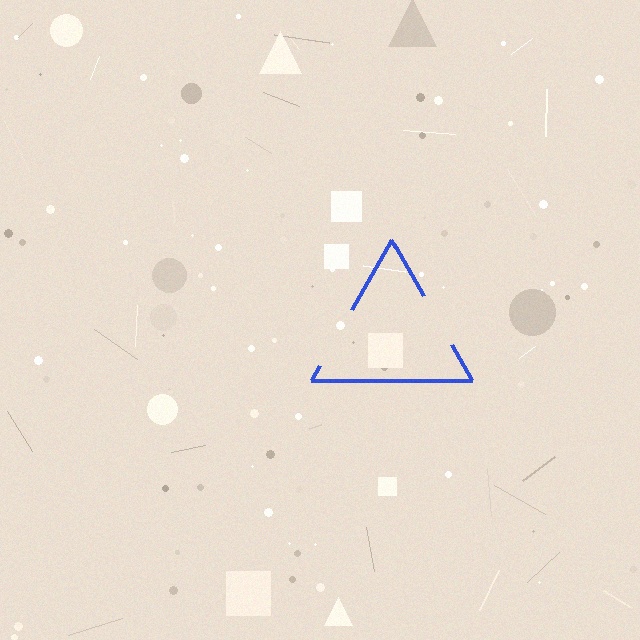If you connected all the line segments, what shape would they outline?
They would outline a triangle.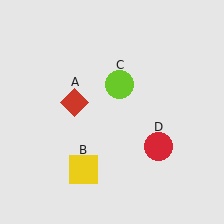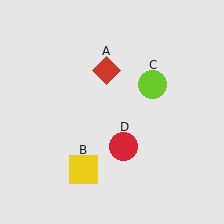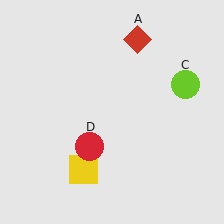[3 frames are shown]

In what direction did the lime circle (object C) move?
The lime circle (object C) moved right.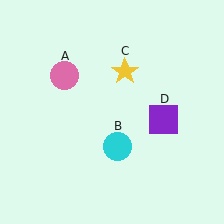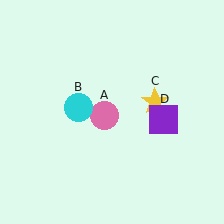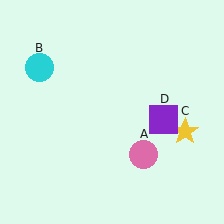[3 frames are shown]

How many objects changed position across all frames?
3 objects changed position: pink circle (object A), cyan circle (object B), yellow star (object C).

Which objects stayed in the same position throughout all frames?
Purple square (object D) remained stationary.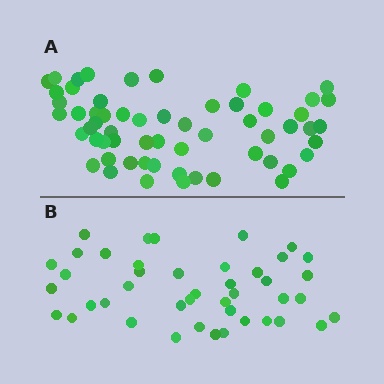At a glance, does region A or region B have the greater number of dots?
Region A (the top region) has more dots.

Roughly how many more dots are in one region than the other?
Region A has approximately 15 more dots than region B.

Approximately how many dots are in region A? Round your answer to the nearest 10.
About 60 dots. (The exact count is 59, which rounds to 60.)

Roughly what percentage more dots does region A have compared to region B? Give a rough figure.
About 35% more.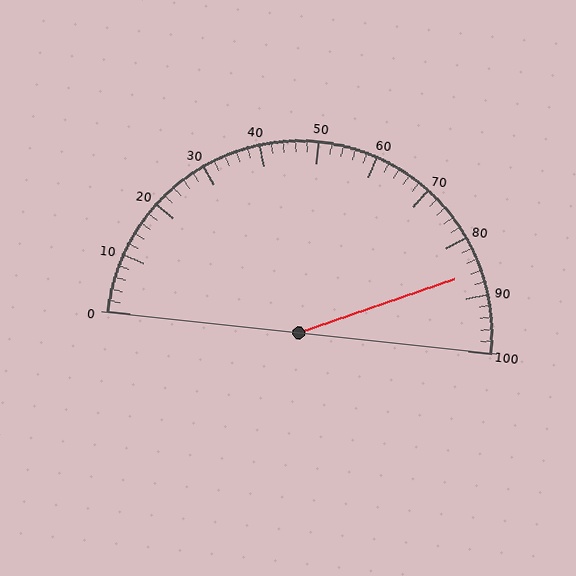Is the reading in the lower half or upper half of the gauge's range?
The reading is in the upper half of the range (0 to 100).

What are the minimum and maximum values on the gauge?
The gauge ranges from 0 to 100.